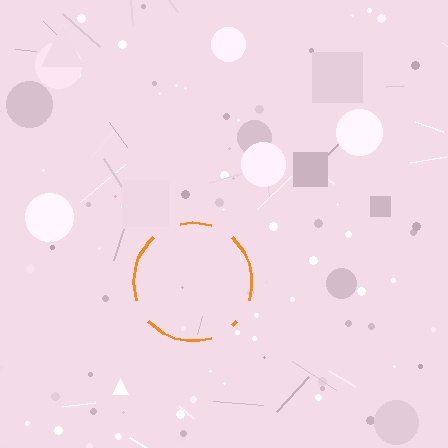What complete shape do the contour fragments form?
The contour fragments form a circle.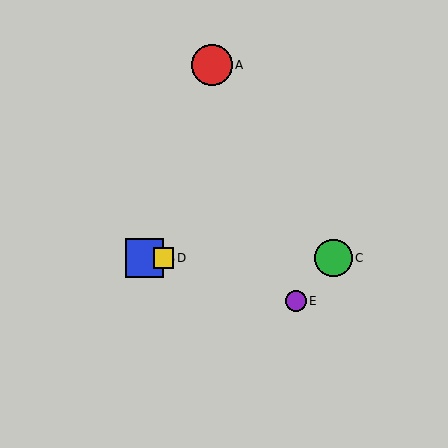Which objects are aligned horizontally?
Objects B, C, D are aligned horizontally.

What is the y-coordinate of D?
Object D is at y≈258.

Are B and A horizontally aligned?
No, B is at y≈258 and A is at y≈65.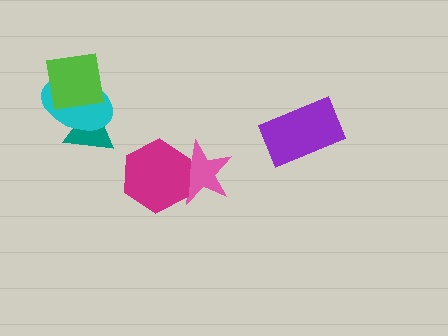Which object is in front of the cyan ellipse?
The lime square is in front of the cyan ellipse.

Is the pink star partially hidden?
Yes, it is partially covered by another shape.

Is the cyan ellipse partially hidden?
Yes, it is partially covered by another shape.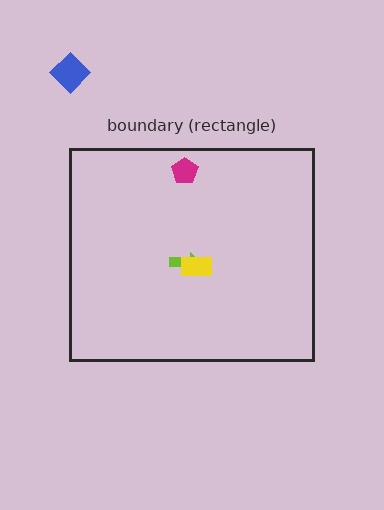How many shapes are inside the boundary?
3 inside, 1 outside.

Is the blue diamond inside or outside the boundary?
Outside.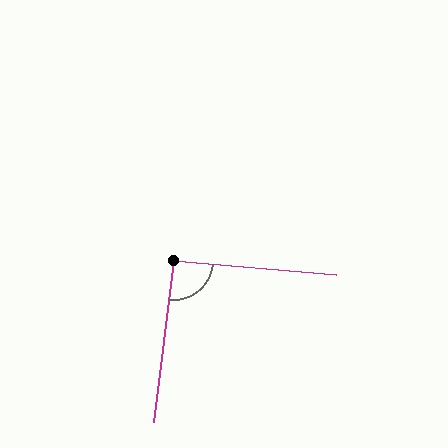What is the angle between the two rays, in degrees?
Approximately 92 degrees.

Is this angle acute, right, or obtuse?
It is approximately a right angle.